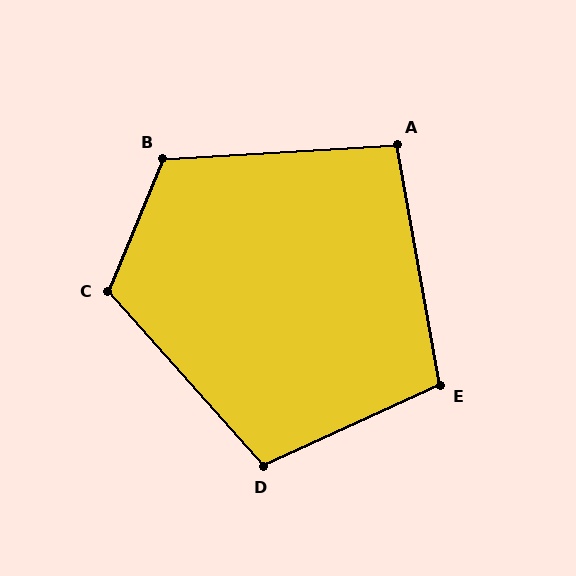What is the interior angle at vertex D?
Approximately 107 degrees (obtuse).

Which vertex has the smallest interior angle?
A, at approximately 97 degrees.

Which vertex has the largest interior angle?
C, at approximately 116 degrees.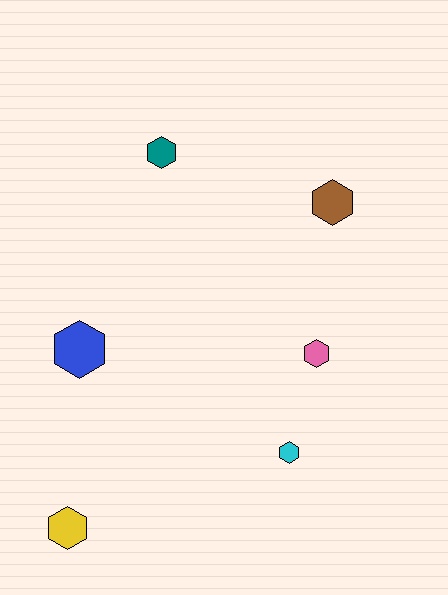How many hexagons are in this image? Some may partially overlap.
There are 6 hexagons.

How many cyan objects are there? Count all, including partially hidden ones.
There is 1 cyan object.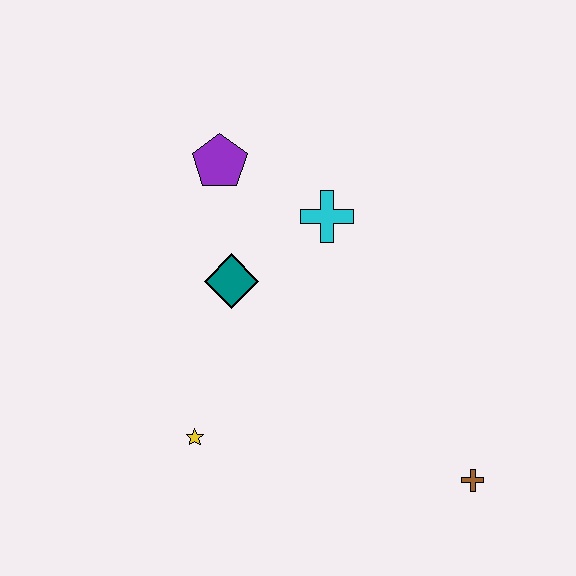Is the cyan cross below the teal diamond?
No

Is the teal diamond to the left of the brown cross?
Yes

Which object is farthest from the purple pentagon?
The brown cross is farthest from the purple pentagon.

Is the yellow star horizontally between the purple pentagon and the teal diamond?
No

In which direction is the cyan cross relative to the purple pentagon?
The cyan cross is to the right of the purple pentagon.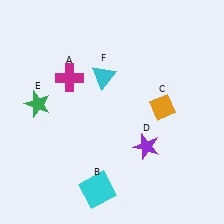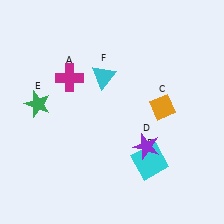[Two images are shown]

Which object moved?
The cyan square (B) moved right.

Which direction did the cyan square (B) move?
The cyan square (B) moved right.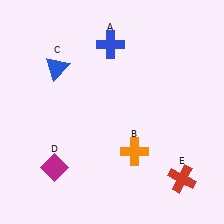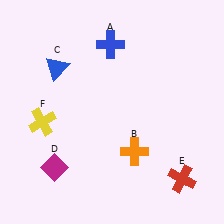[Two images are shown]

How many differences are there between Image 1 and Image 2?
There is 1 difference between the two images.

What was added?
A yellow cross (F) was added in Image 2.